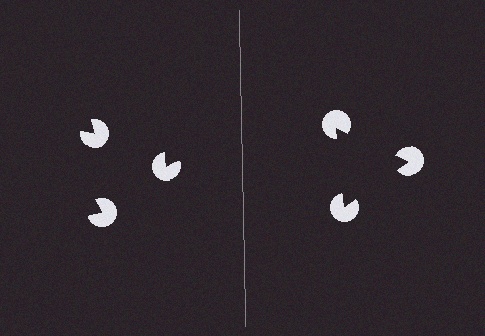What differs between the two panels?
The pac-man discs are positioned identically on both sides; only the wedge orientations differ. On the right they align to a triangle; on the left they are misaligned.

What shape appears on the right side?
An illusory triangle.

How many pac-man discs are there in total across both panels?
6 — 3 on each side.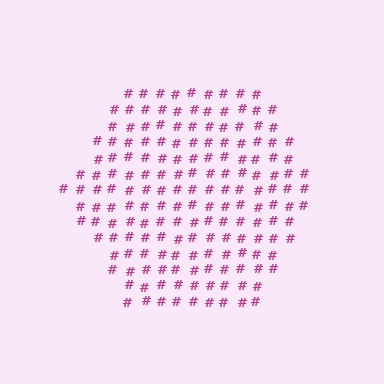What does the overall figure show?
The overall figure shows a hexagon.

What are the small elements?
The small elements are hash symbols.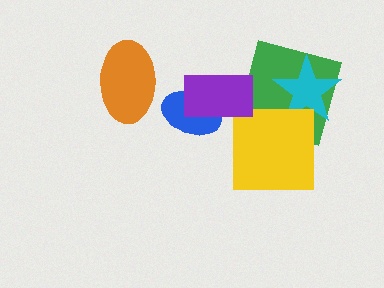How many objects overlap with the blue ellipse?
1 object overlaps with the blue ellipse.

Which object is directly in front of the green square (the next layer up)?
The cyan star is directly in front of the green square.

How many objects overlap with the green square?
2 objects overlap with the green square.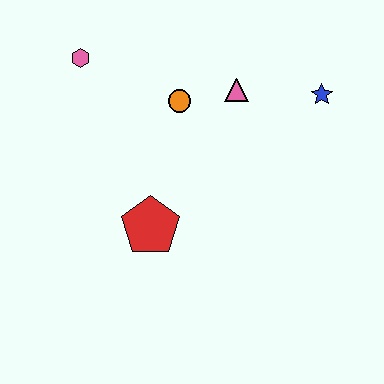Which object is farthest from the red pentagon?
The blue star is farthest from the red pentagon.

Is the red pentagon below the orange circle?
Yes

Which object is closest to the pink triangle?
The orange circle is closest to the pink triangle.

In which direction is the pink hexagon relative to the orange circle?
The pink hexagon is to the left of the orange circle.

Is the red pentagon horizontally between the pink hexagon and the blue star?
Yes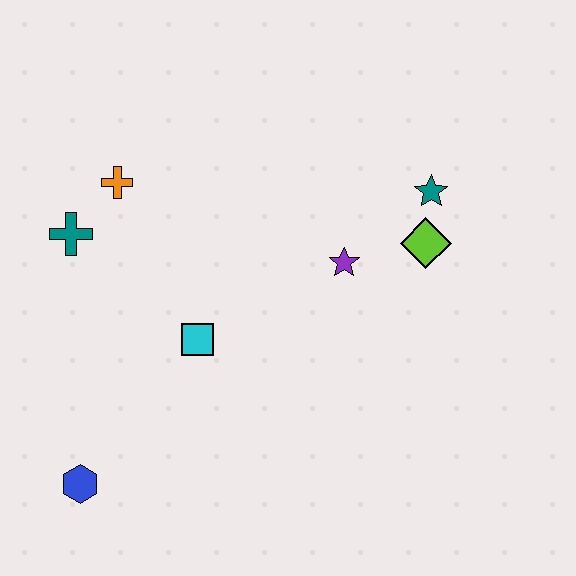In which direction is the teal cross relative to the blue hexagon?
The teal cross is above the blue hexagon.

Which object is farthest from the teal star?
The blue hexagon is farthest from the teal star.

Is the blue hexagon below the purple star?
Yes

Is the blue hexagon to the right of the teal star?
No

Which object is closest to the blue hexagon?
The cyan square is closest to the blue hexagon.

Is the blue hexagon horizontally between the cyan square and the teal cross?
Yes